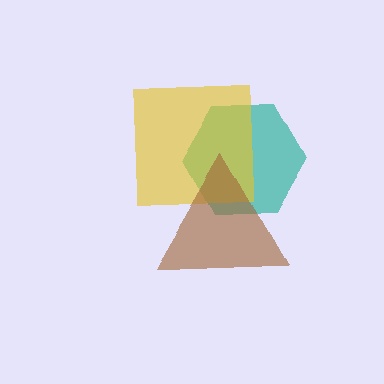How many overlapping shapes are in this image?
There are 3 overlapping shapes in the image.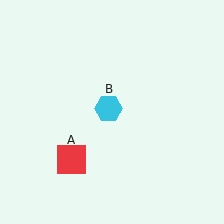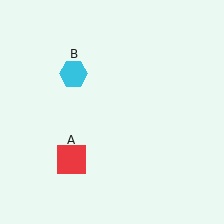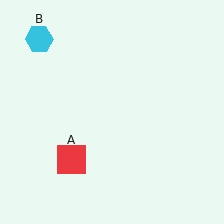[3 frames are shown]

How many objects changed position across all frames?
1 object changed position: cyan hexagon (object B).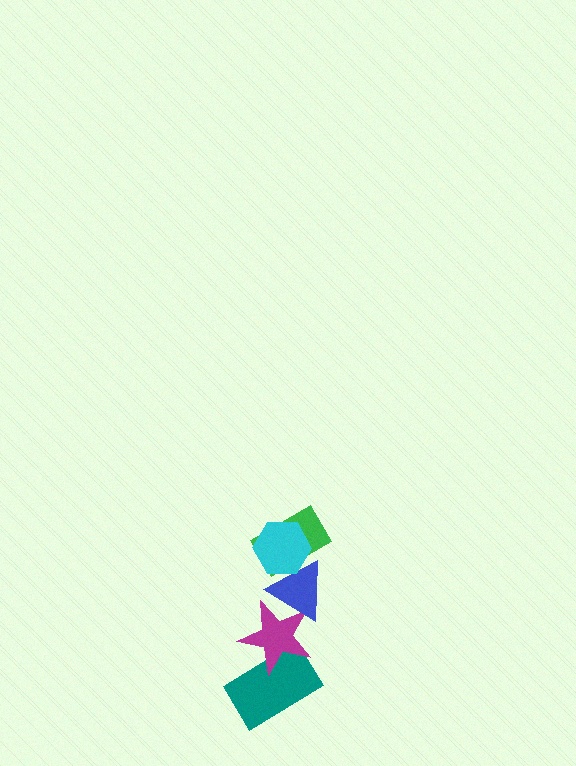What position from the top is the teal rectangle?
The teal rectangle is 5th from the top.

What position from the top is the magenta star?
The magenta star is 4th from the top.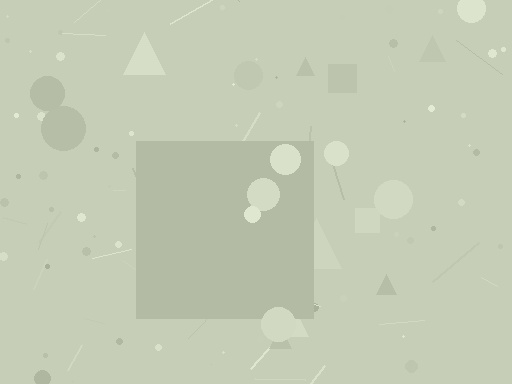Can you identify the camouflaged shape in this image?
The camouflaged shape is a square.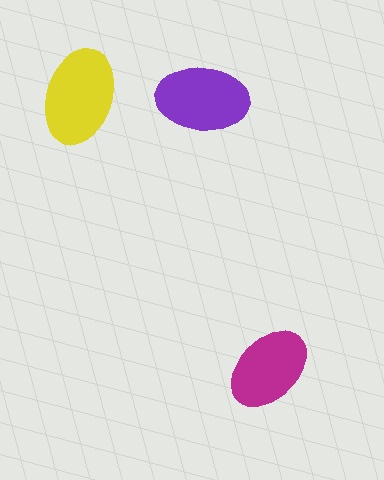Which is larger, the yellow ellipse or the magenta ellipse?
The yellow one.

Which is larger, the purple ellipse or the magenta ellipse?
The purple one.